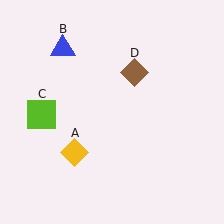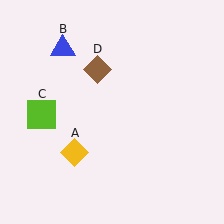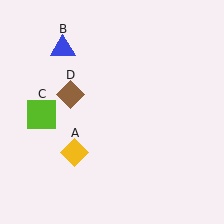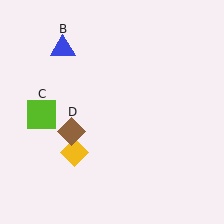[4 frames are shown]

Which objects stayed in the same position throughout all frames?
Yellow diamond (object A) and blue triangle (object B) and lime square (object C) remained stationary.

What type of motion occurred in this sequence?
The brown diamond (object D) rotated counterclockwise around the center of the scene.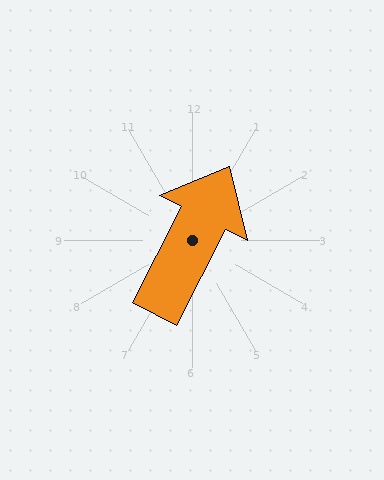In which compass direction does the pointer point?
Northeast.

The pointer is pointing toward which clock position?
Roughly 1 o'clock.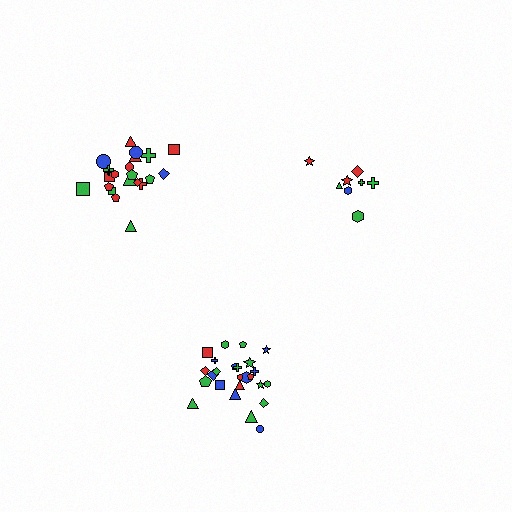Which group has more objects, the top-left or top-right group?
The top-left group.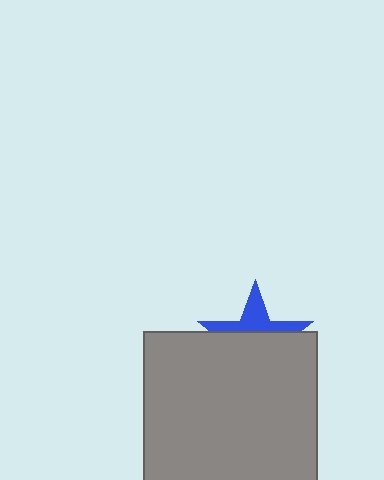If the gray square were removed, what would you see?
You would see the complete blue star.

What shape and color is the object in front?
The object in front is a gray square.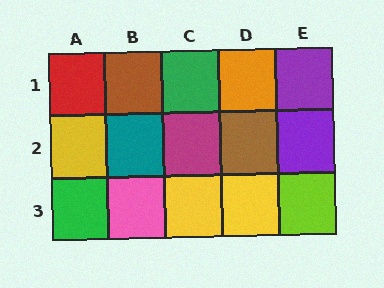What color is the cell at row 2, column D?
Brown.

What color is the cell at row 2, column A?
Yellow.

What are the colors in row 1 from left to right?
Red, brown, green, orange, purple.